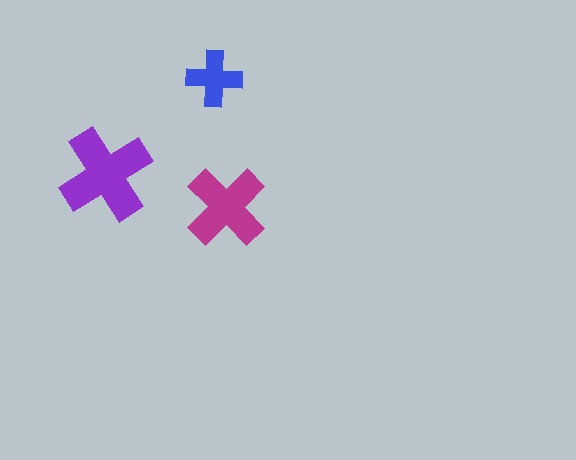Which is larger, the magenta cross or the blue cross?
The magenta one.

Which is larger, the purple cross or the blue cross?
The purple one.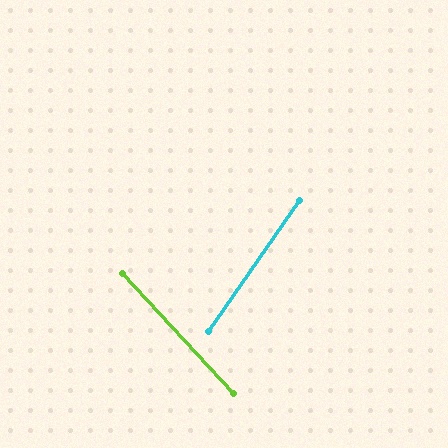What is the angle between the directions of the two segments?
Approximately 78 degrees.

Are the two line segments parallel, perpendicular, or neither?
Neither parallel nor perpendicular — they differ by about 78°.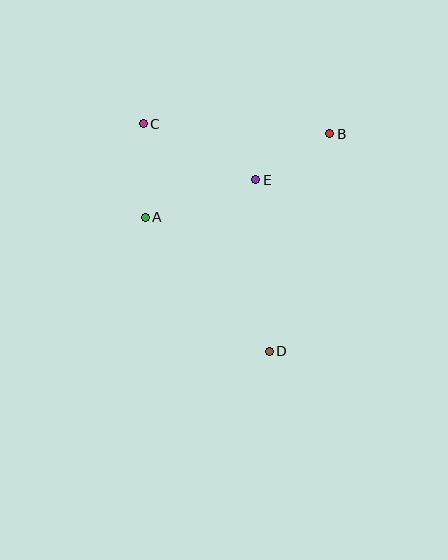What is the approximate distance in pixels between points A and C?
The distance between A and C is approximately 94 pixels.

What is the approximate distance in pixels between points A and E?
The distance between A and E is approximately 117 pixels.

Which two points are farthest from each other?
Points C and D are farthest from each other.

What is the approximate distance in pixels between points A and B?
The distance between A and B is approximately 203 pixels.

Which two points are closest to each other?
Points B and E are closest to each other.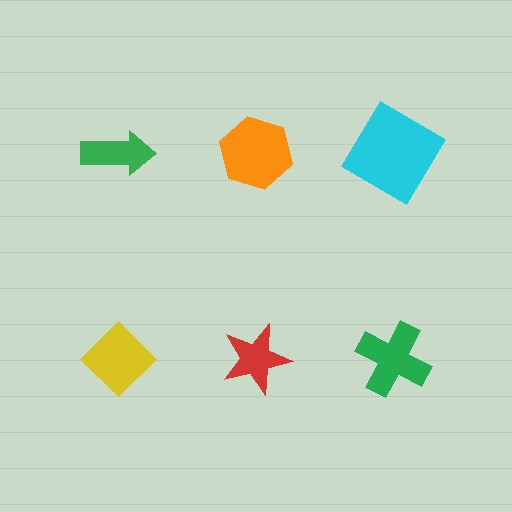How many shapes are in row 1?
3 shapes.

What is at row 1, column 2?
An orange hexagon.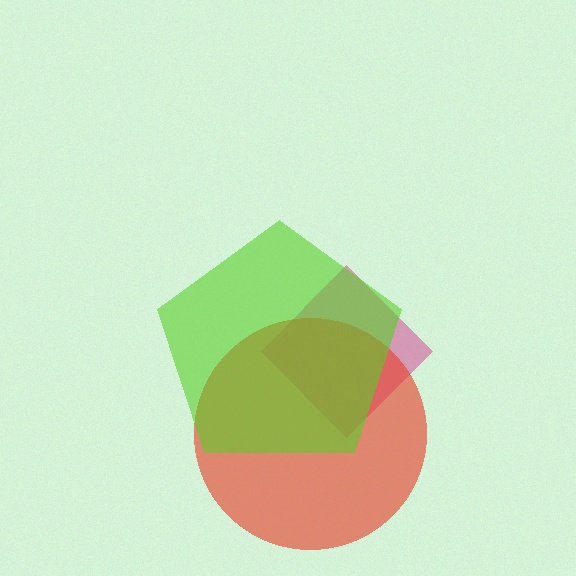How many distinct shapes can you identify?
There are 3 distinct shapes: a magenta diamond, a red circle, a lime pentagon.